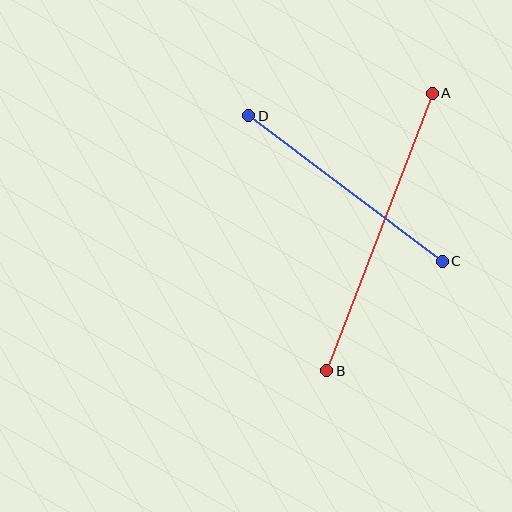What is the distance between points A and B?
The distance is approximately 297 pixels.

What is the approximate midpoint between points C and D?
The midpoint is at approximately (346, 189) pixels.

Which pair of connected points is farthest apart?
Points A and B are farthest apart.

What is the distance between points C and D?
The distance is approximately 242 pixels.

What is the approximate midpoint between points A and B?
The midpoint is at approximately (380, 232) pixels.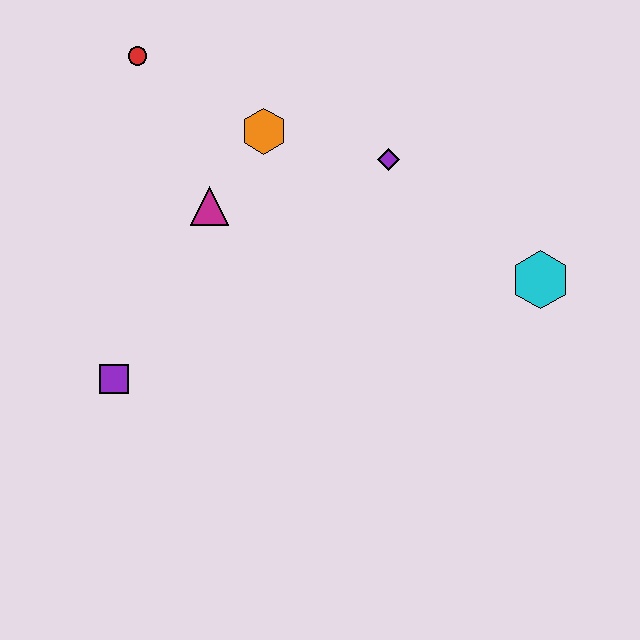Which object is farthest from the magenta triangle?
The cyan hexagon is farthest from the magenta triangle.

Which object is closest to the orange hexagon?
The magenta triangle is closest to the orange hexagon.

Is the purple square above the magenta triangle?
No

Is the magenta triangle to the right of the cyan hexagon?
No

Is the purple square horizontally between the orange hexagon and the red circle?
No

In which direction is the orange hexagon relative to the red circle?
The orange hexagon is to the right of the red circle.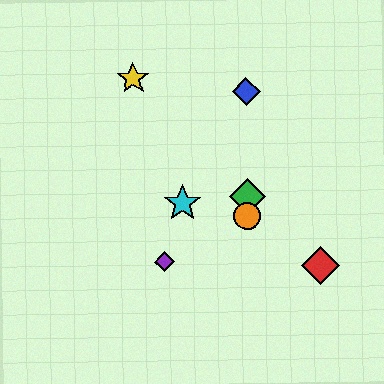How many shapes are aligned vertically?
3 shapes (the blue diamond, the green diamond, the orange circle) are aligned vertically.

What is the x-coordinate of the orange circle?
The orange circle is at x≈248.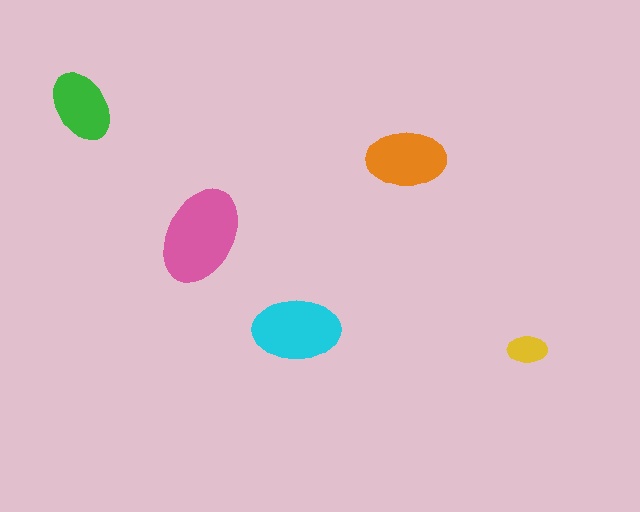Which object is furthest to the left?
The green ellipse is leftmost.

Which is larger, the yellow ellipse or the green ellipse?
The green one.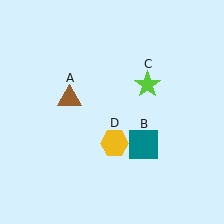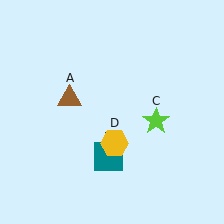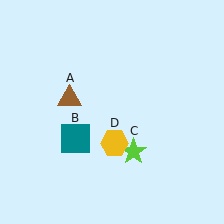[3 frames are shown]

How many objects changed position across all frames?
2 objects changed position: teal square (object B), lime star (object C).